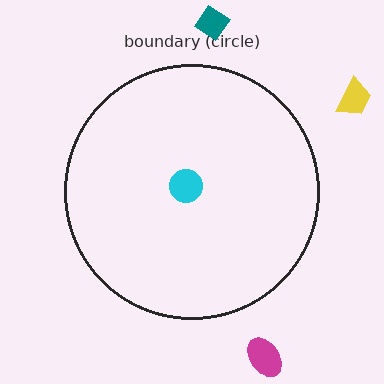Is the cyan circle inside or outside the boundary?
Inside.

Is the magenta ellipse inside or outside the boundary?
Outside.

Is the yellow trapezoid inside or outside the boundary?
Outside.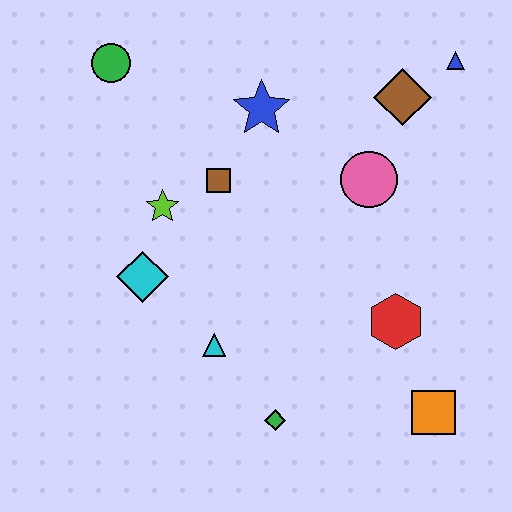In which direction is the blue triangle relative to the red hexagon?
The blue triangle is above the red hexagon.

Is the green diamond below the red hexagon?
Yes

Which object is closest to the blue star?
The brown square is closest to the blue star.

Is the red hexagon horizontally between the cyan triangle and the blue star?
No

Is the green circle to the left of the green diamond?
Yes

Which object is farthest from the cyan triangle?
The blue triangle is farthest from the cyan triangle.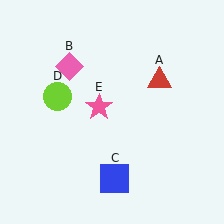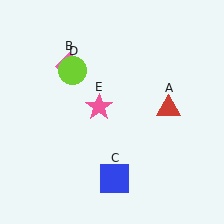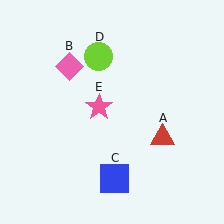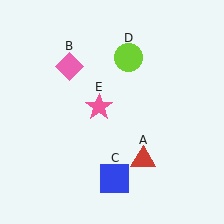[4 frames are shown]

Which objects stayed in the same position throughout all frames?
Pink diamond (object B) and blue square (object C) and pink star (object E) remained stationary.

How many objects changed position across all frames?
2 objects changed position: red triangle (object A), lime circle (object D).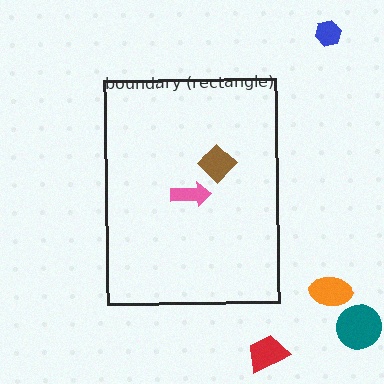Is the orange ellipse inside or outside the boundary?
Outside.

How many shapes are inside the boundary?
2 inside, 4 outside.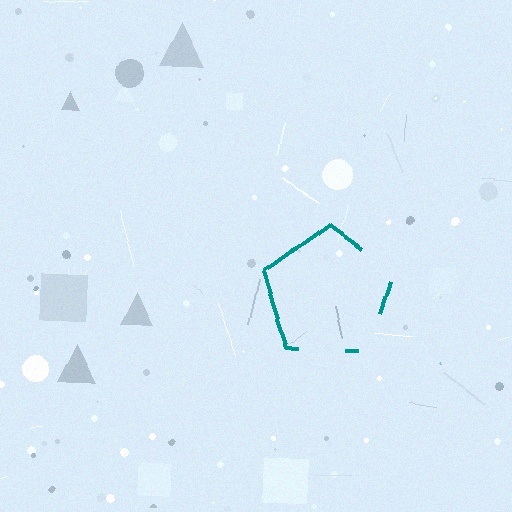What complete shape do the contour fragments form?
The contour fragments form a pentagon.